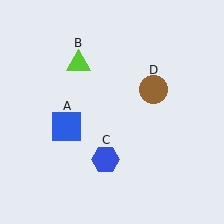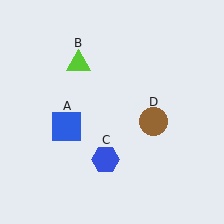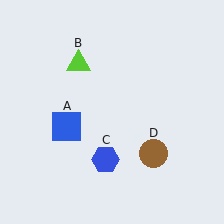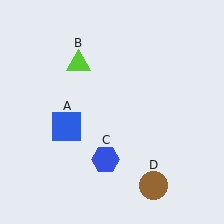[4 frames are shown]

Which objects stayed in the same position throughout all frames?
Blue square (object A) and lime triangle (object B) and blue hexagon (object C) remained stationary.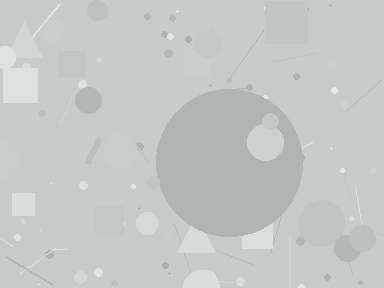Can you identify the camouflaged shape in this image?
The camouflaged shape is a circle.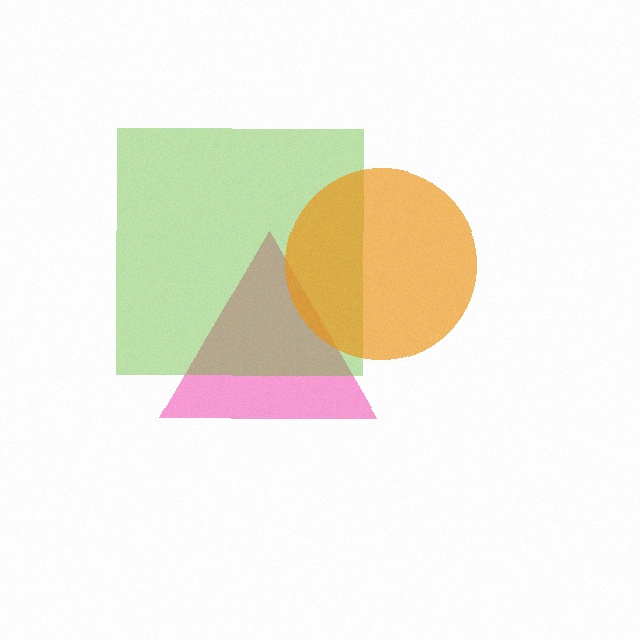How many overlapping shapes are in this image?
There are 3 overlapping shapes in the image.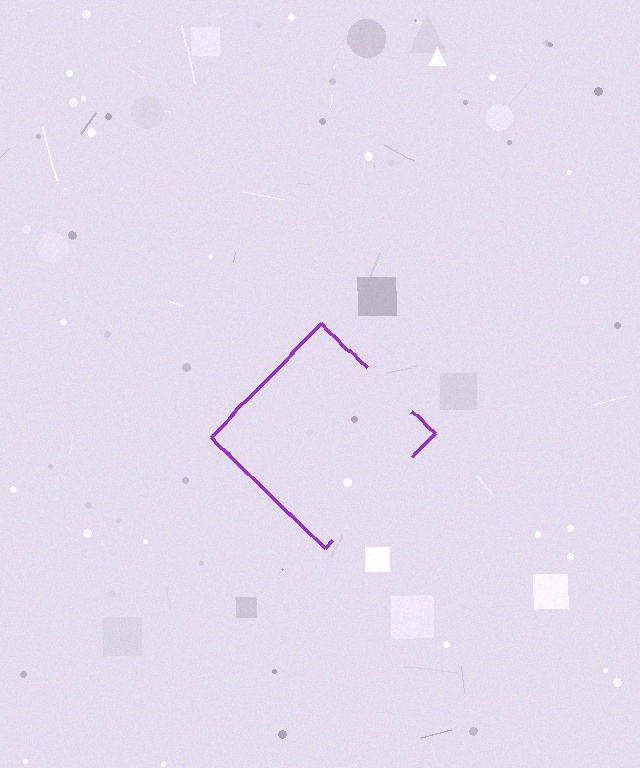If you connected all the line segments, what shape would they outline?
They would outline a diamond.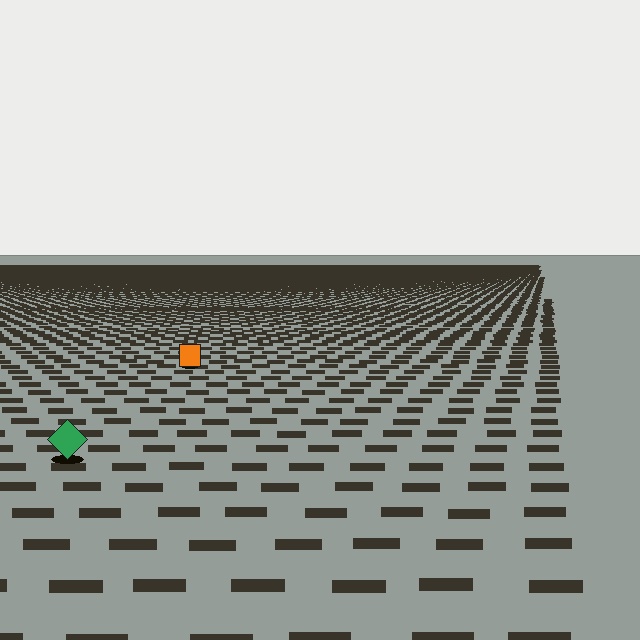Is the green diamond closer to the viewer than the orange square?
Yes. The green diamond is closer — you can tell from the texture gradient: the ground texture is coarser near it.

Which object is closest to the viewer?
The green diamond is closest. The texture marks near it are larger and more spread out.